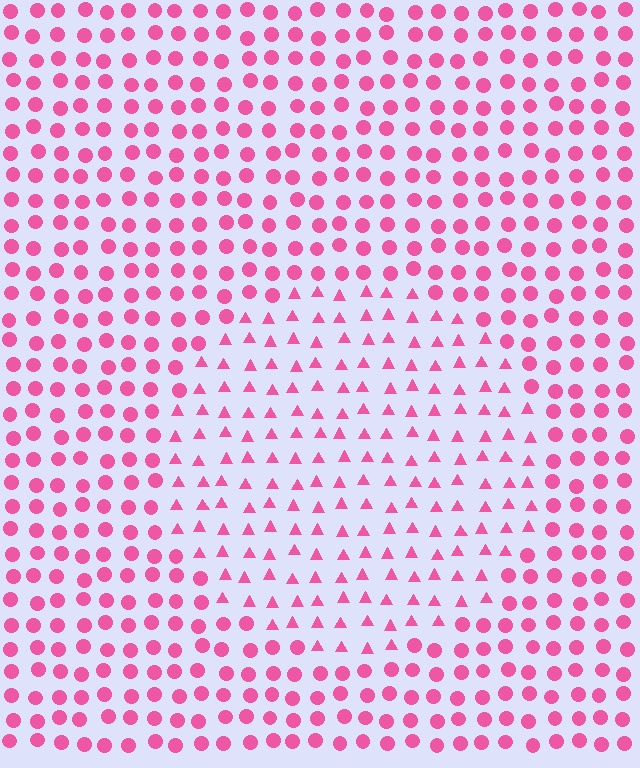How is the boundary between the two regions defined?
The boundary is defined by a change in element shape: triangles inside vs. circles outside. All elements share the same color and spacing.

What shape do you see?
I see a circle.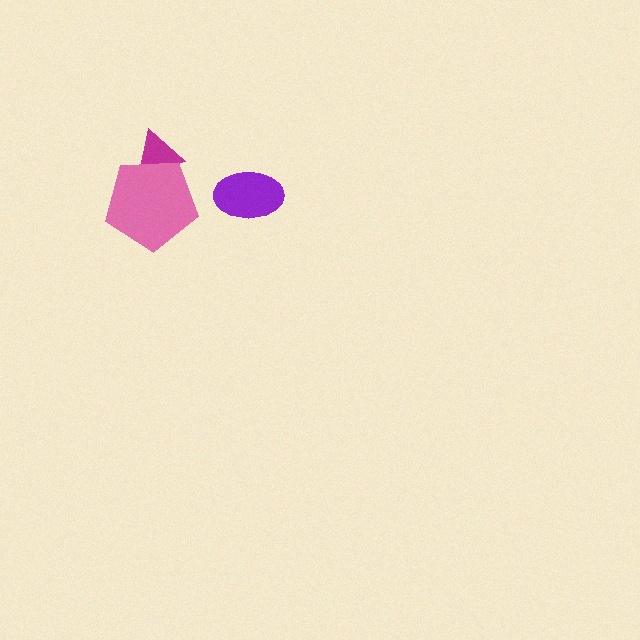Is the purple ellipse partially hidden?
No, no other shape covers it.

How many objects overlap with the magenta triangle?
1 object overlaps with the magenta triangle.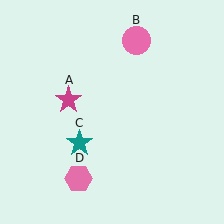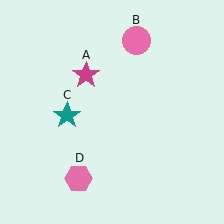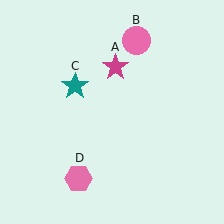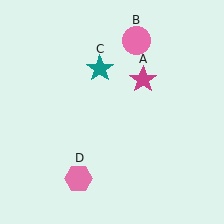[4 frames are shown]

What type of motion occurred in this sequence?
The magenta star (object A), teal star (object C) rotated clockwise around the center of the scene.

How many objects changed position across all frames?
2 objects changed position: magenta star (object A), teal star (object C).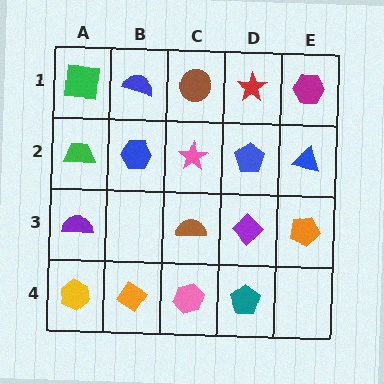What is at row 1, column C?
A brown circle.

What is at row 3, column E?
An orange pentagon.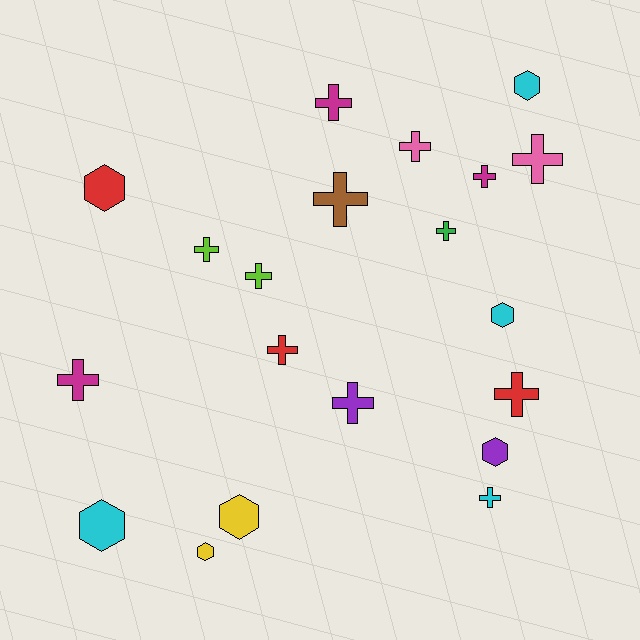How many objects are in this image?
There are 20 objects.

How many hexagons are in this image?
There are 7 hexagons.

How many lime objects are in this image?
There are 2 lime objects.